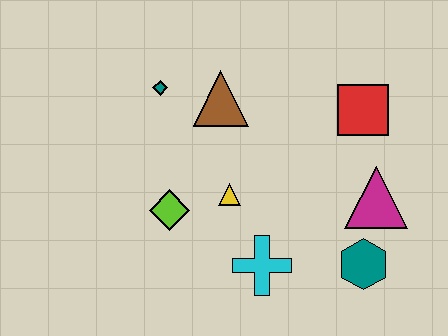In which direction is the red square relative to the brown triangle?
The red square is to the right of the brown triangle.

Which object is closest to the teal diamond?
The brown triangle is closest to the teal diamond.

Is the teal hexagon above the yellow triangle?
No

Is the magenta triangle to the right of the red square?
Yes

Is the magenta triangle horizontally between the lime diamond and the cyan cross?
No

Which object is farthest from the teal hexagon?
The teal diamond is farthest from the teal hexagon.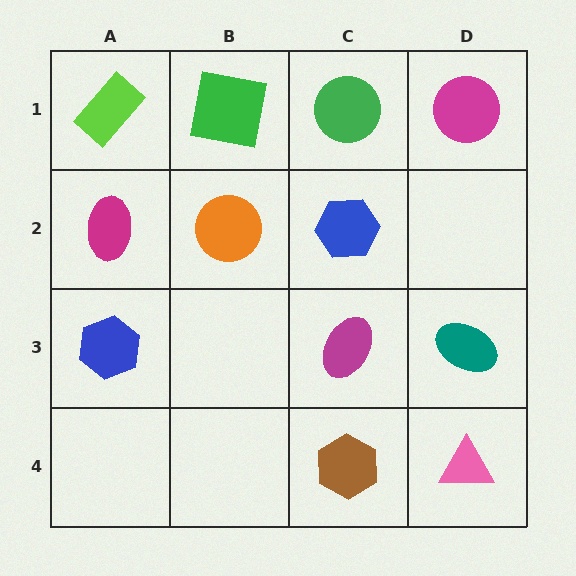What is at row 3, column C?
A magenta ellipse.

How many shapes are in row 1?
4 shapes.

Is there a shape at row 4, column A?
No, that cell is empty.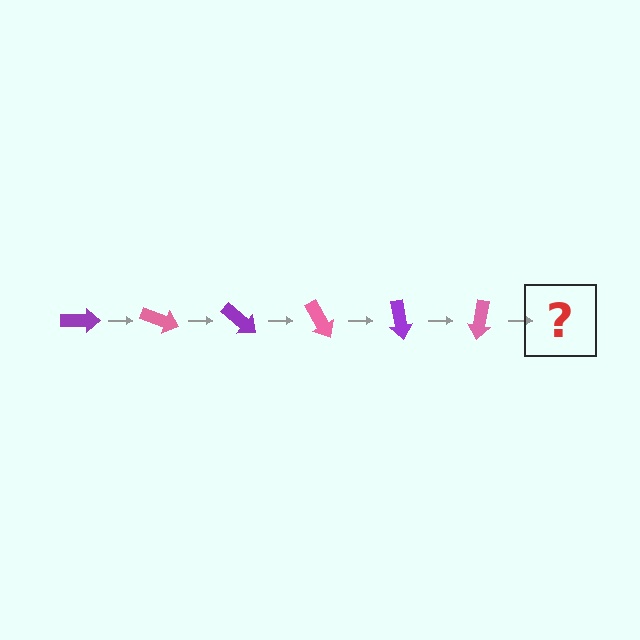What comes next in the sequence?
The next element should be a purple arrow, rotated 120 degrees from the start.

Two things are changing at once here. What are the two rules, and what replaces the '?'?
The two rules are that it rotates 20 degrees each step and the color cycles through purple and pink. The '?' should be a purple arrow, rotated 120 degrees from the start.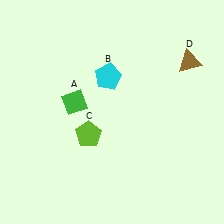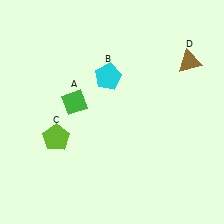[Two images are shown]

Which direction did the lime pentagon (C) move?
The lime pentagon (C) moved left.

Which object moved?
The lime pentagon (C) moved left.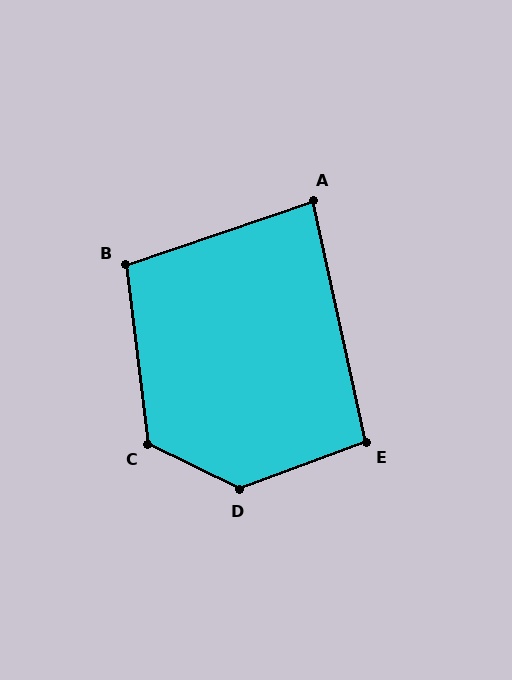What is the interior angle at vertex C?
Approximately 123 degrees (obtuse).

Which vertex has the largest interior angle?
D, at approximately 133 degrees.